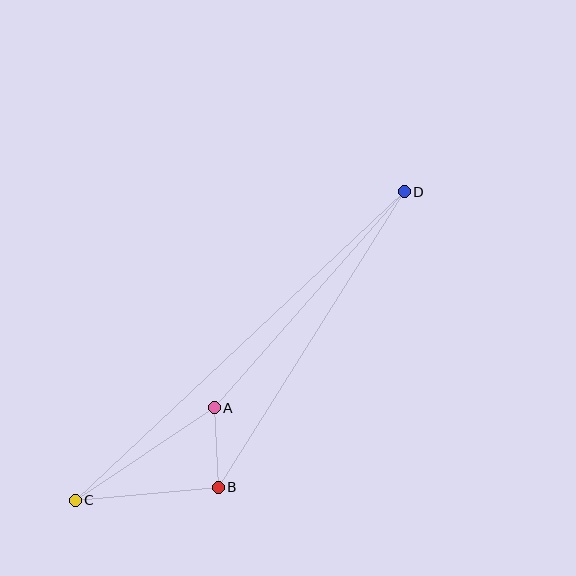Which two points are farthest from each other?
Points C and D are farthest from each other.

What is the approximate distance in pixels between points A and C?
The distance between A and C is approximately 167 pixels.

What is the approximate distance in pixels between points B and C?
The distance between B and C is approximately 144 pixels.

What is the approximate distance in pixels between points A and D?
The distance between A and D is approximately 287 pixels.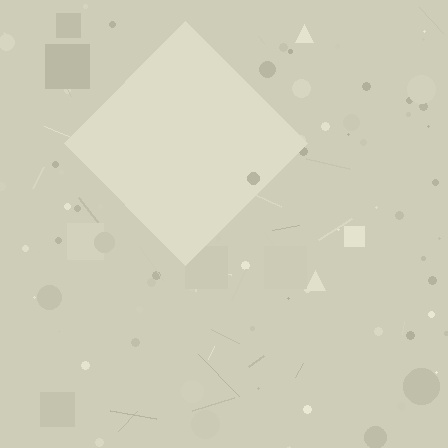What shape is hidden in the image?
A diamond is hidden in the image.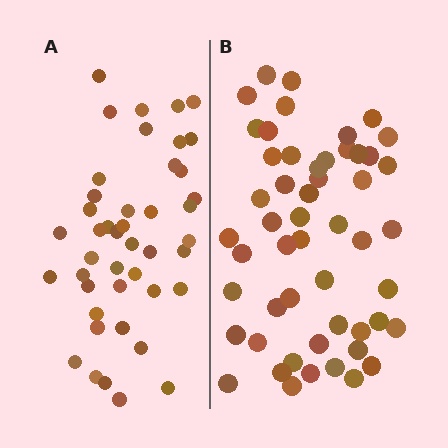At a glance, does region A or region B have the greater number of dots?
Region B (the right region) has more dots.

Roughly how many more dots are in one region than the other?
Region B has roughly 8 or so more dots than region A.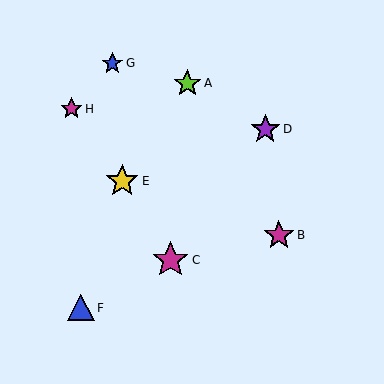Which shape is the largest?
The magenta star (labeled C) is the largest.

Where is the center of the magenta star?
The center of the magenta star is at (279, 235).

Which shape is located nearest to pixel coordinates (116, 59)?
The blue star (labeled G) at (112, 63) is nearest to that location.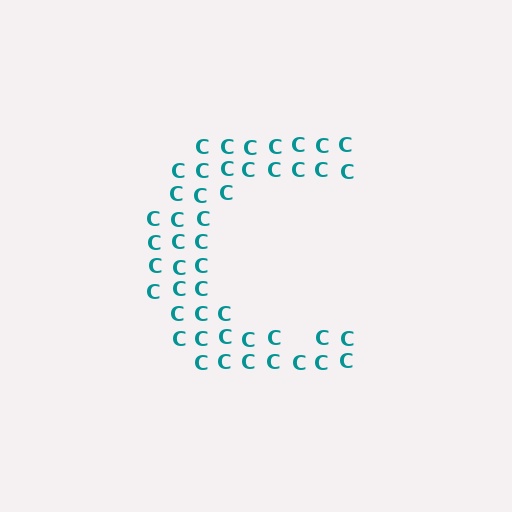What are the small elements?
The small elements are letter C's.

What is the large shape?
The large shape is the letter C.